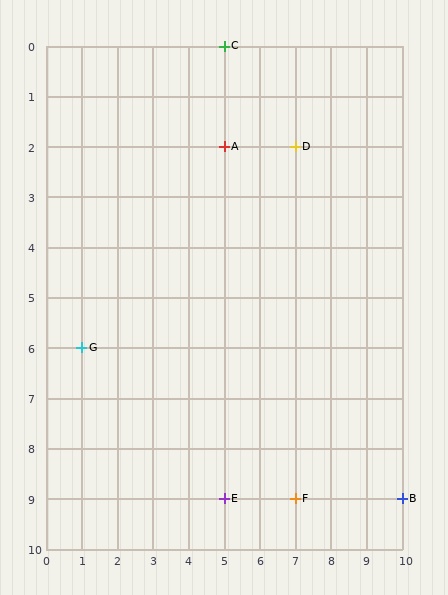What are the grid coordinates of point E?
Point E is at grid coordinates (5, 9).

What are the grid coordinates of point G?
Point G is at grid coordinates (1, 6).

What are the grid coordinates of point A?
Point A is at grid coordinates (5, 2).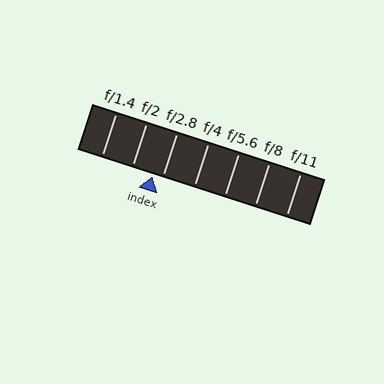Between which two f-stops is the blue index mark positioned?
The index mark is between f/2 and f/2.8.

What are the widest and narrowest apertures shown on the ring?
The widest aperture shown is f/1.4 and the narrowest is f/11.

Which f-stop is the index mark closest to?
The index mark is closest to f/2.8.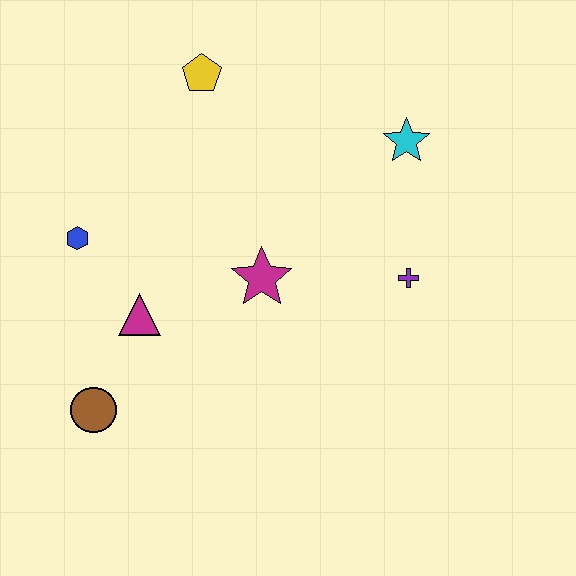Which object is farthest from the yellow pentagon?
The brown circle is farthest from the yellow pentagon.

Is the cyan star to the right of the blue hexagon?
Yes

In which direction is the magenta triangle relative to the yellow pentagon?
The magenta triangle is below the yellow pentagon.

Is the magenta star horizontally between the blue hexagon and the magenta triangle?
No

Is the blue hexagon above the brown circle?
Yes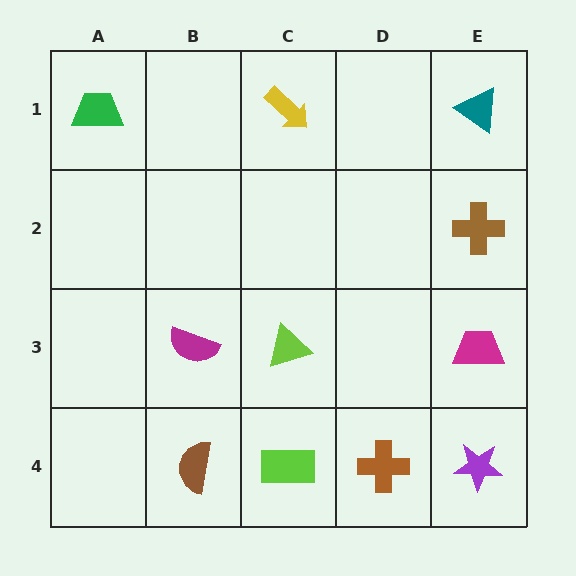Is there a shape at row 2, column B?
No, that cell is empty.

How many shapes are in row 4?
4 shapes.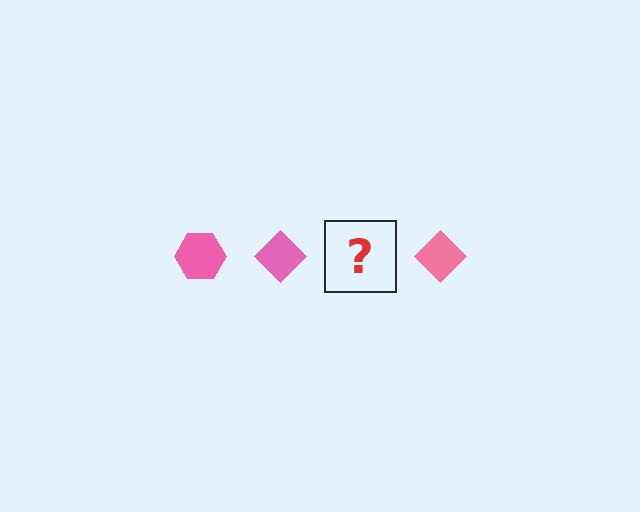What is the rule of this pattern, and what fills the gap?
The rule is that the pattern cycles through hexagon, diamond shapes in pink. The gap should be filled with a pink hexagon.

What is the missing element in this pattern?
The missing element is a pink hexagon.